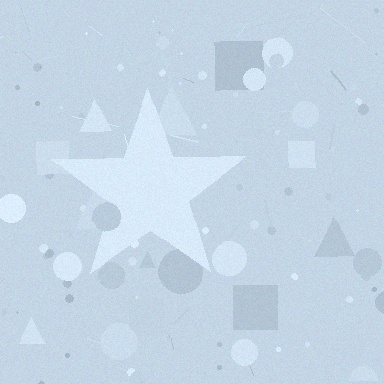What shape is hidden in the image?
A star is hidden in the image.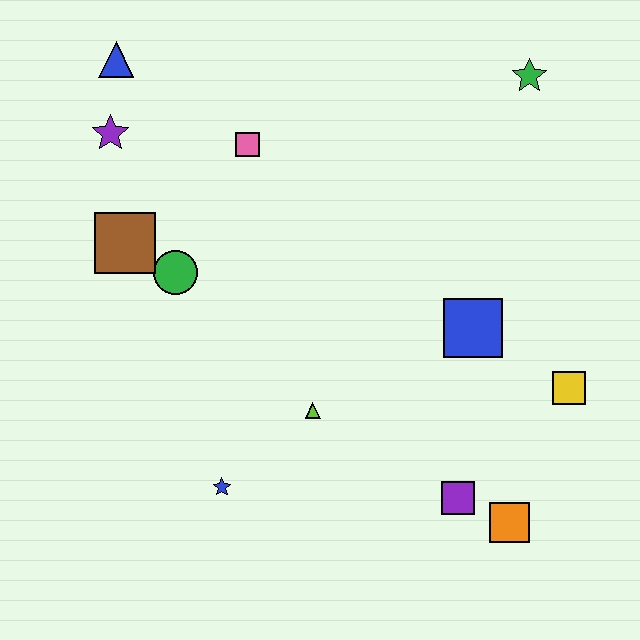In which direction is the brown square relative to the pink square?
The brown square is to the left of the pink square.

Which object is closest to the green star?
The blue square is closest to the green star.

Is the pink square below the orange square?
No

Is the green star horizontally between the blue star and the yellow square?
Yes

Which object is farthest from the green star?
The blue star is farthest from the green star.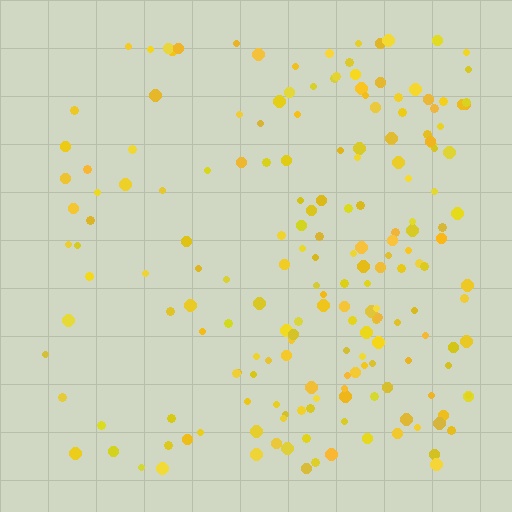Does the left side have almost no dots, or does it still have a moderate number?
Still a moderate number, just noticeably fewer than the right.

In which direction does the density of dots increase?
From left to right, with the right side densest.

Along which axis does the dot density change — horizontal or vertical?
Horizontal.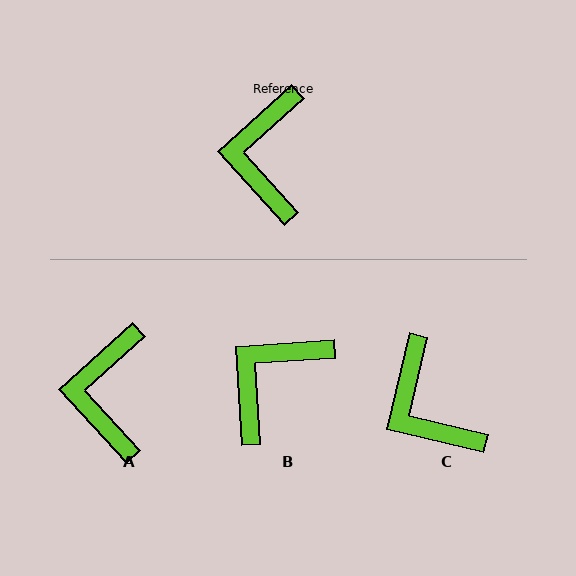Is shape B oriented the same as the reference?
No, it is off by about 39 degrees.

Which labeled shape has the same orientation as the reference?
A.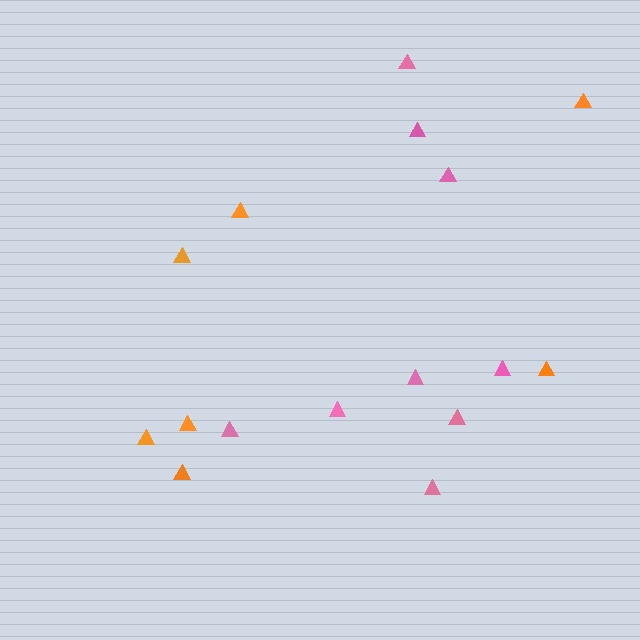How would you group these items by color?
There are 2 groups: one group of pink triangles (9) and one group of orange triangles (7).